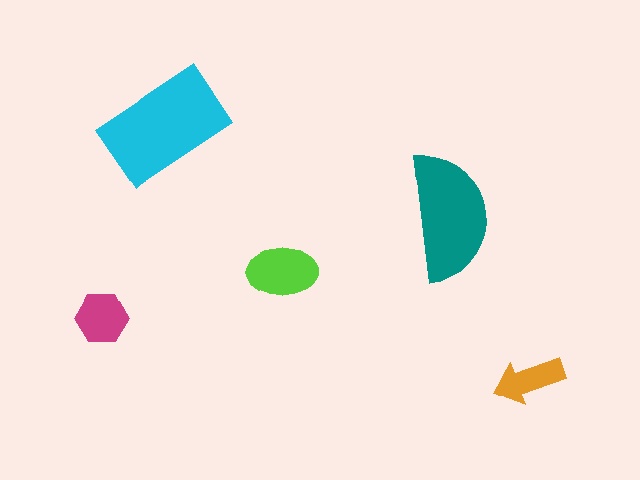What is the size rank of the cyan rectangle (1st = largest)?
1st.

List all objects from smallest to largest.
The orange arrow, the magenta hexagon, the lime ellipse, the teal semicircle, the cyan rectangle.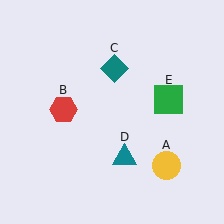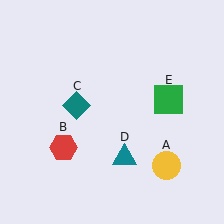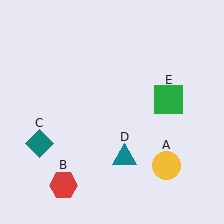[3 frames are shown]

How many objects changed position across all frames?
2 objects changed position: red hexagon (object B), teal diamond (object C).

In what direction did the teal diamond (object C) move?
The teal diamond (object C) moved down and to the left.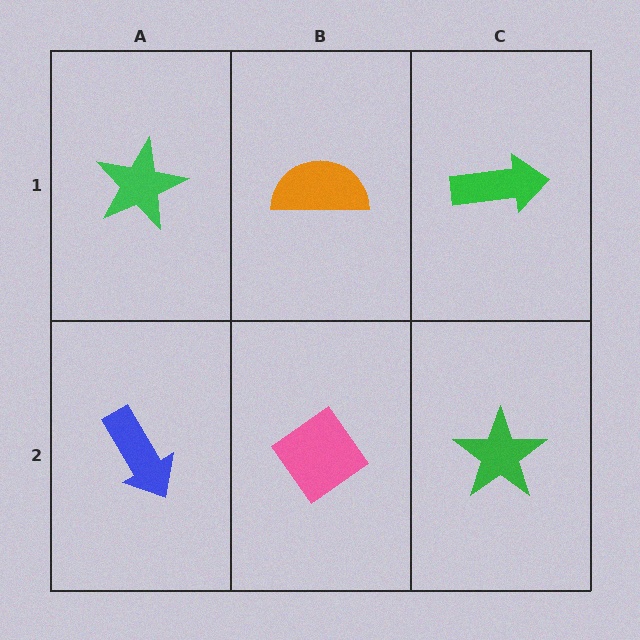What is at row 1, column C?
A green arrow.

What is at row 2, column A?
A blue arrow.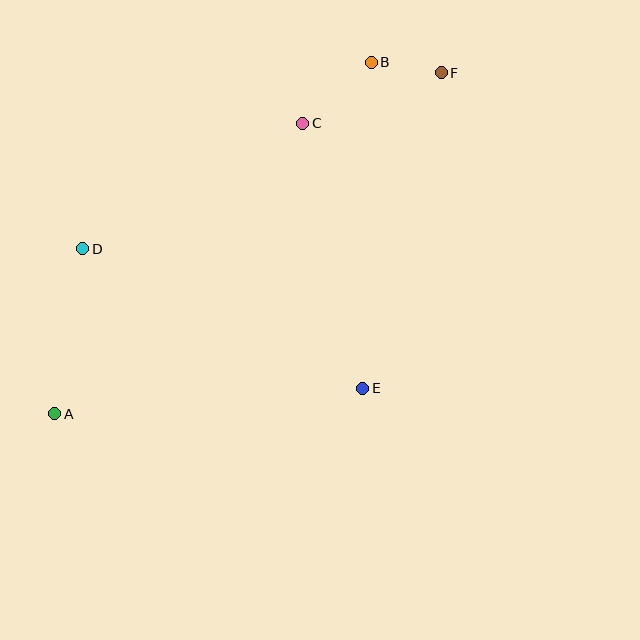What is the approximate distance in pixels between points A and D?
The distance between A and D is approximately 167 pixels.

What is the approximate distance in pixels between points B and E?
The distance between B and E is approximately 326 pixels.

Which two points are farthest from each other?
Points A and F are farthest from each other.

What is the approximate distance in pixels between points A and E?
The distance between A and E is approximately 309 pixels.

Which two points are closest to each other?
Points B and F are closest to each other.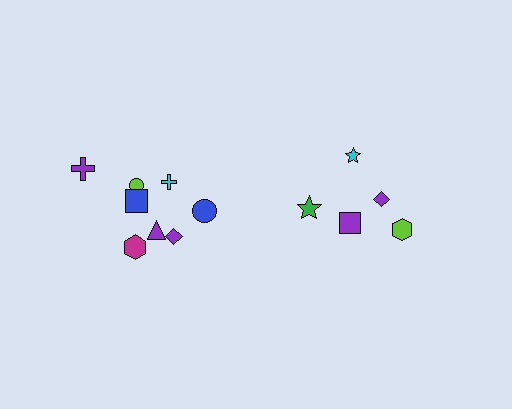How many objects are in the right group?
There are 5 objects.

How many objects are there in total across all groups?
There are 13 objects.